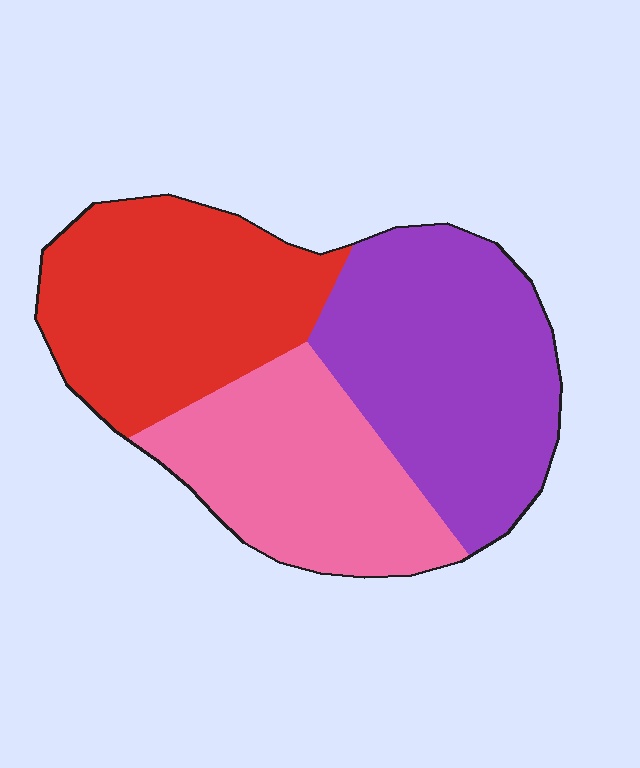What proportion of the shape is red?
Red covers about 35% of the shape.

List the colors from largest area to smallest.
From largest to smallest: purple, red, pink.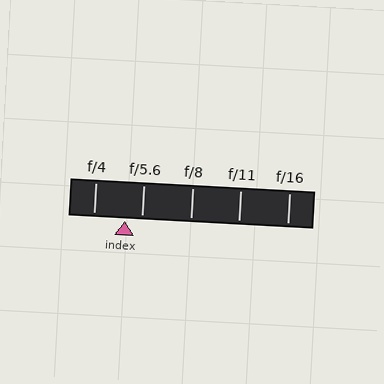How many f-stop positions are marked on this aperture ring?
There are 5 f-stop positions marked.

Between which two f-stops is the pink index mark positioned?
The index mark is between f/4 and f/5.6.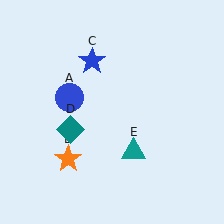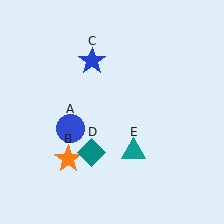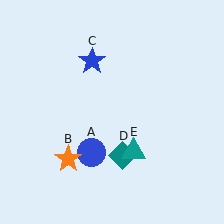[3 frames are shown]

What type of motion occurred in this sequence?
The blue circle (object A), teal diamond (object D) rotated counterclockwise around the center of the scene.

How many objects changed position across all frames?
2 objects changed position: blue circle (object A), teal diamond (object D).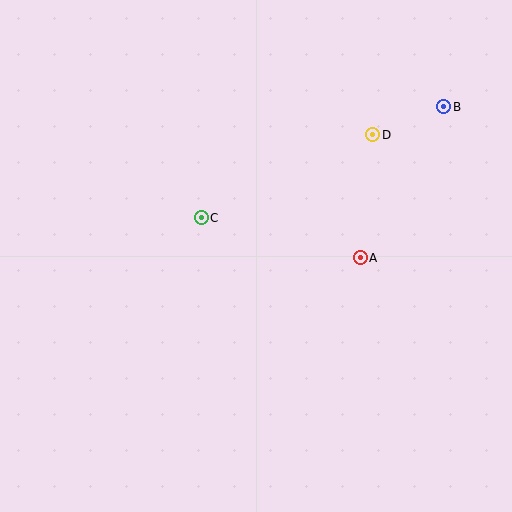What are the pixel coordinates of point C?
Point C is at (201, 218).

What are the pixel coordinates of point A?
Point A is at (360, 258).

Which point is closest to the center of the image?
Point C at (201, 218) is closest to the center.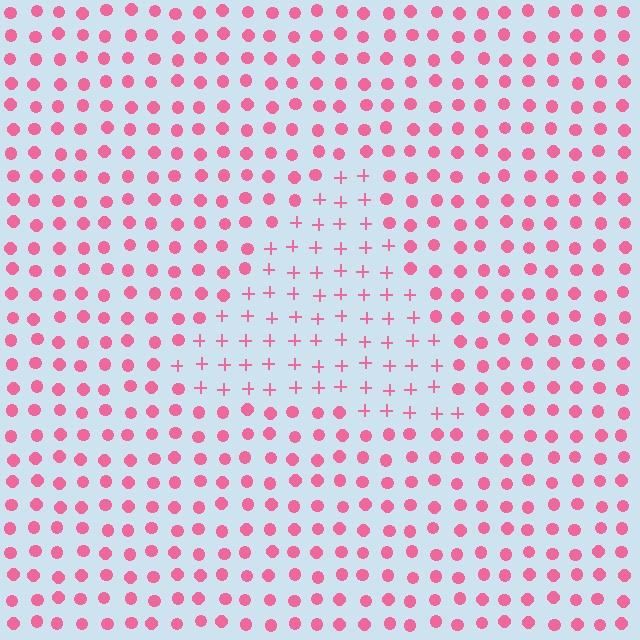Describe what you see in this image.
The image is filled with small pink elements arranged in a uniform grid. A triangle-shaped region contains plus signs, while the surrounding area contains circles. The boundary is defined purely by the change in element shape.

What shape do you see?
I see a triangle.